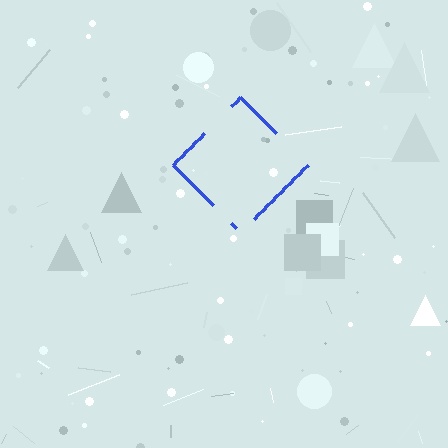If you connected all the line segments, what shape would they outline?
They would outline a diamond.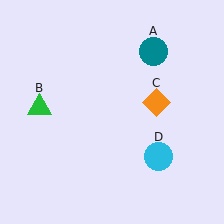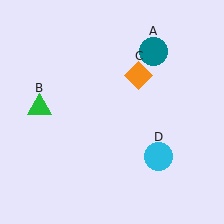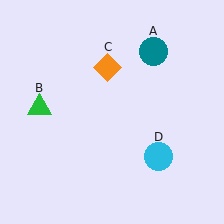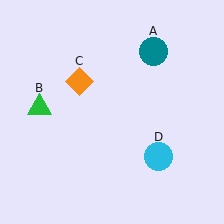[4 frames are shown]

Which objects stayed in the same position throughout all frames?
Teal circle (object A) and green triangle (object B) and cyan circle (object D) remained stationary.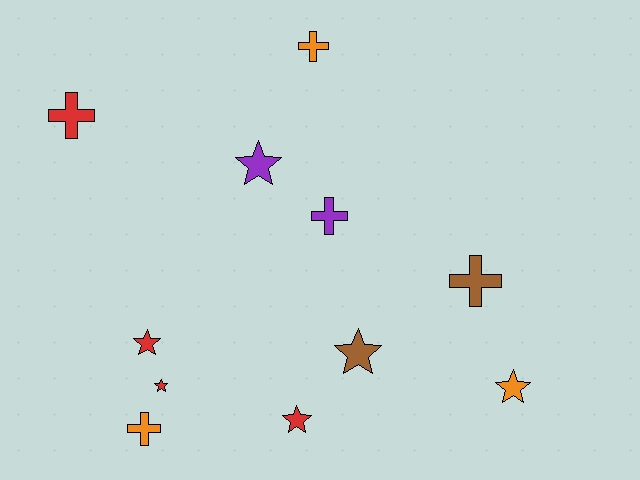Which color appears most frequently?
Red, with 4 objects.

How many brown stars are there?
There is 1 brown star.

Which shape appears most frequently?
Star, with 6 objects.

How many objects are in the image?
There are 11 objects.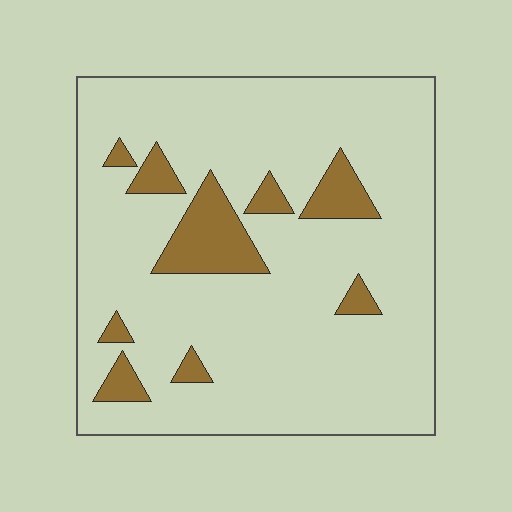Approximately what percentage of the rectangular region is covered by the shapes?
Approximately 15%.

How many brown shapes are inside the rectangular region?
9.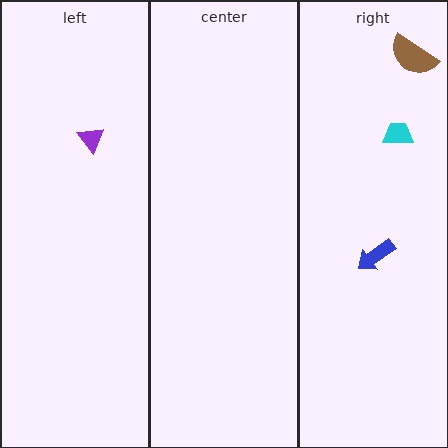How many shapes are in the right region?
3.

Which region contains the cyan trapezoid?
The right region.